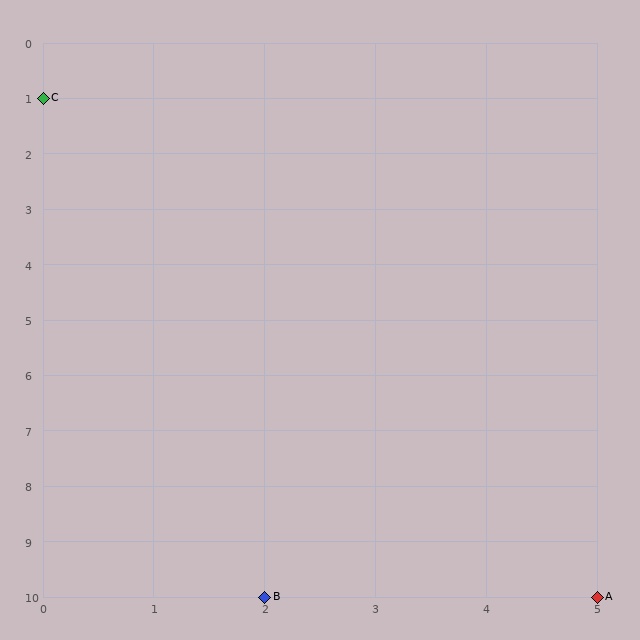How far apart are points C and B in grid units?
Points C and B are 2 columns and 9 rows apart (about 9.2 grid units diagonally).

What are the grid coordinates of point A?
Point A is at grid coordinates (5, 10).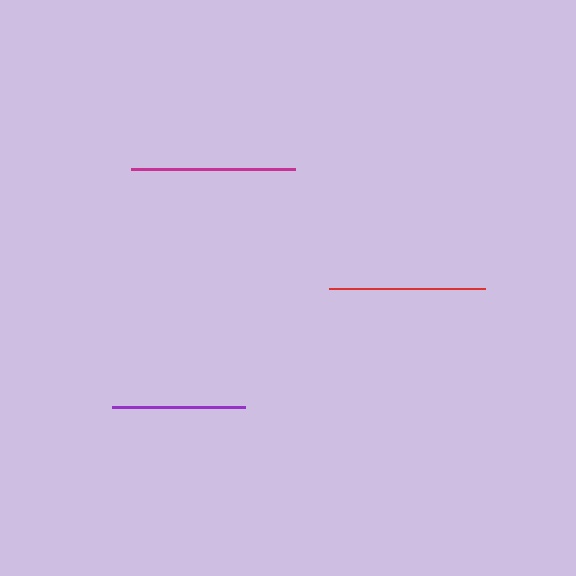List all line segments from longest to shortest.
From longest to shortest: magenta, red, purple.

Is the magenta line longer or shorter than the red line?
The magenta line is longer than the red line.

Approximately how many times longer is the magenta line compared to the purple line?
The magenta line is approximately 1.2 times the length of the purple line.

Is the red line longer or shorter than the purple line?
The red line is longer than the purple line.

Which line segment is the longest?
The magenta line is the longest at approximately 164 pixels.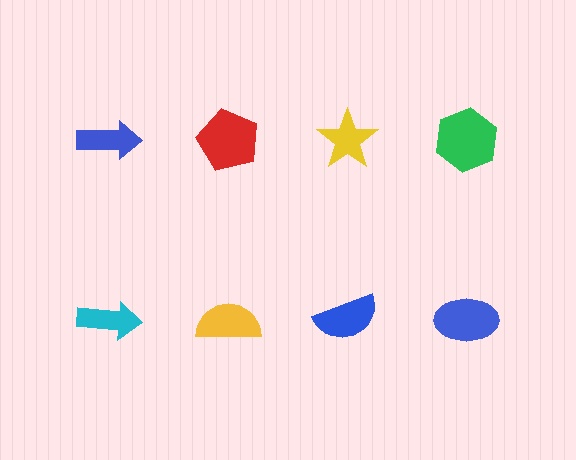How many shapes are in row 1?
4 shapes.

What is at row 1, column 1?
A blue arrow.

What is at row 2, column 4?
A blue ellipse.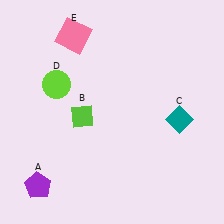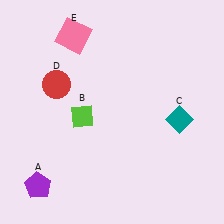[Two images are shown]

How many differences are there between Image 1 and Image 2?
There is 1 difference between the two images.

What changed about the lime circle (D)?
In Image 1, D is lime. In Image 2, it changed to red.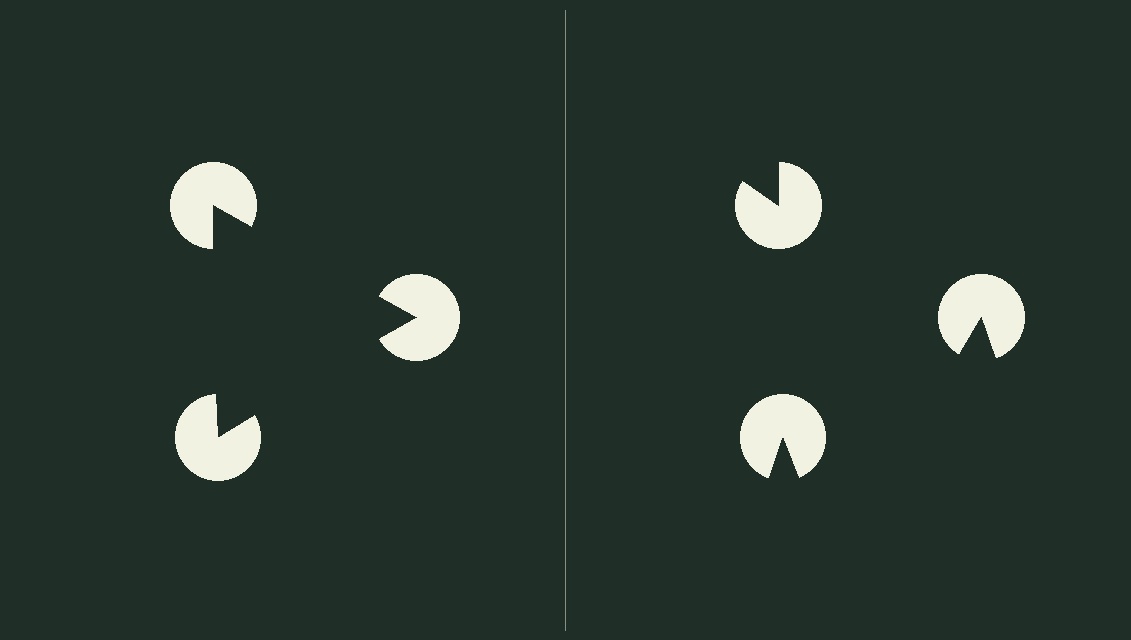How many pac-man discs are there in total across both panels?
6 — 3 on each side.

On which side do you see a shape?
An illusory triangle appears on the left side. On the right side the wedge cuts are rotated, so no coherent shape forms.